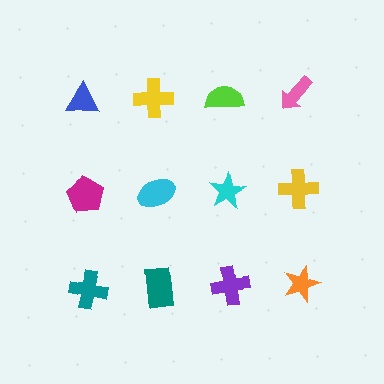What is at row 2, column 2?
A cyan ellipse.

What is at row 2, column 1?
A magenta pentagon.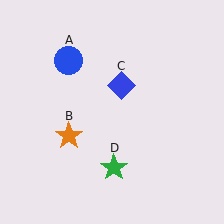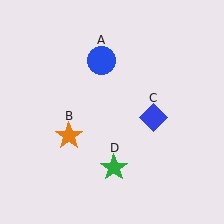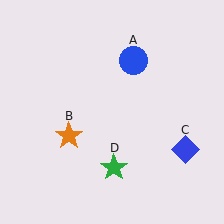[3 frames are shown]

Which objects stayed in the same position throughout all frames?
Orange star (object B) and green star (object D) remained stationary.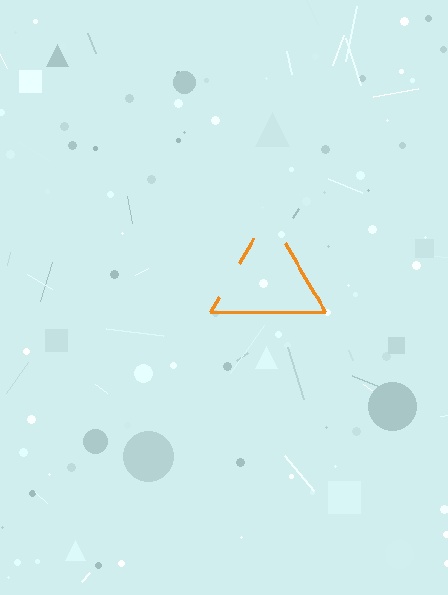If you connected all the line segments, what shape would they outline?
They would outline a triangle.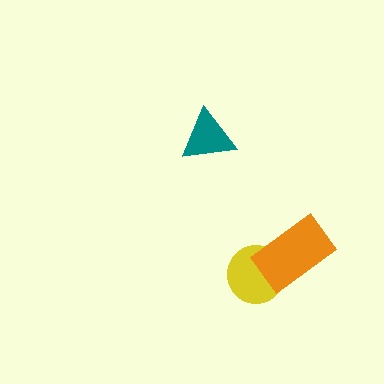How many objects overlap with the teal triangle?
0 objects overlap with the teal triangle.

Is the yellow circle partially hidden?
Yes, it is partially covered by another shape.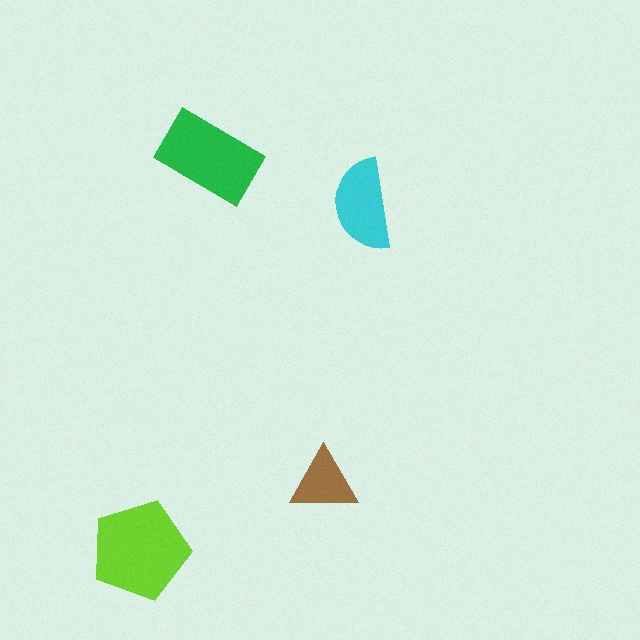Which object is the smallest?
The brown triangle.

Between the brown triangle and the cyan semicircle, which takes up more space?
The cyan semicircle.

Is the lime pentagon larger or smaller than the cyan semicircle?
Larger.